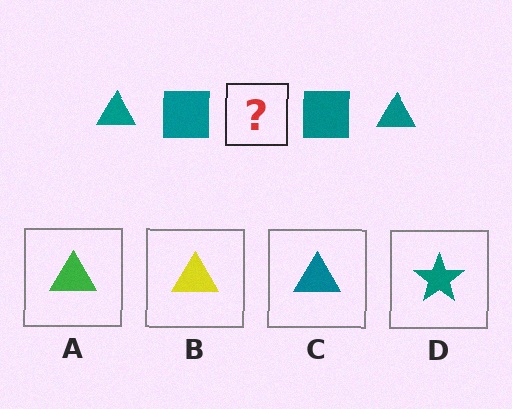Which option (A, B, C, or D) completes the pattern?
C.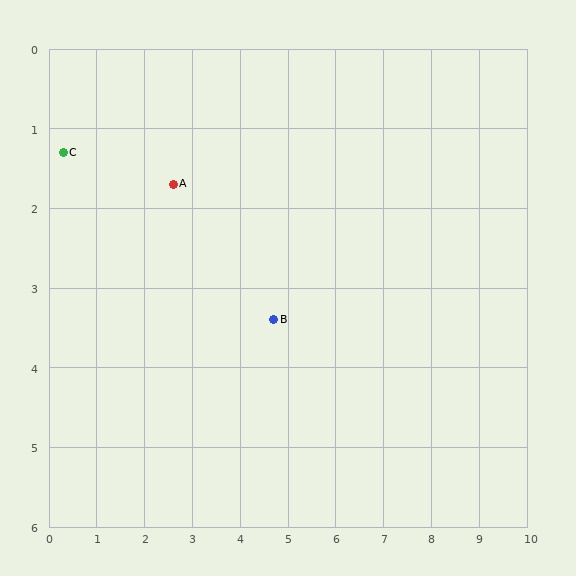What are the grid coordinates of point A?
Point A is at approximately (2.6, 1.7).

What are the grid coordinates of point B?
Point B is at approximately (4.7, 3.4).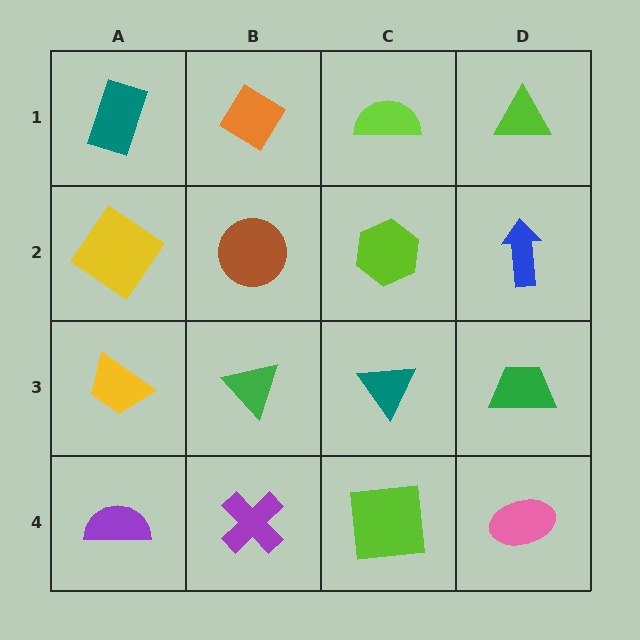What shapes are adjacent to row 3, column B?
A brown circle (row 2, column B), a purple cross (row 4, column B), a yellow trapezoid (row 3, column A), a teal triangle (row 3, column C).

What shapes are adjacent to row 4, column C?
A teal triangle (row 3, column C), a purple cross (row 4, column B), a pink ellipse (row 4, column D).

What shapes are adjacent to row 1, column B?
A brown circle (row 2, column B), a teal rectangle (row 1, column A), a lime semicircle (row 1, column C).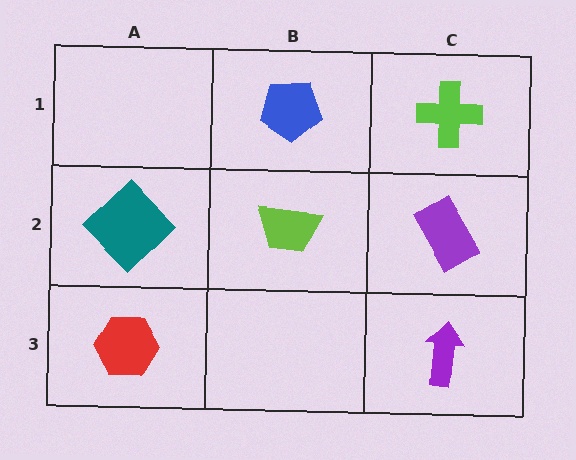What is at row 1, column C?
A lime cross.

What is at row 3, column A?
A red hexagon.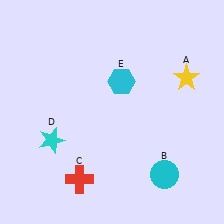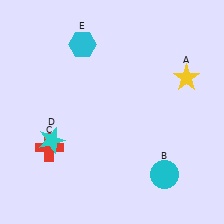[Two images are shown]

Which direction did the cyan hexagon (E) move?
The cyan hexagon (E) moved left.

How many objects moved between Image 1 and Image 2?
2 objects moved between the two images.